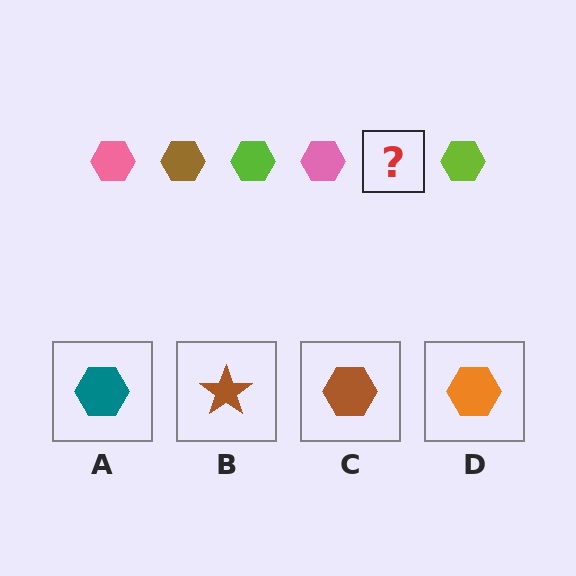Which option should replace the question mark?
Option C.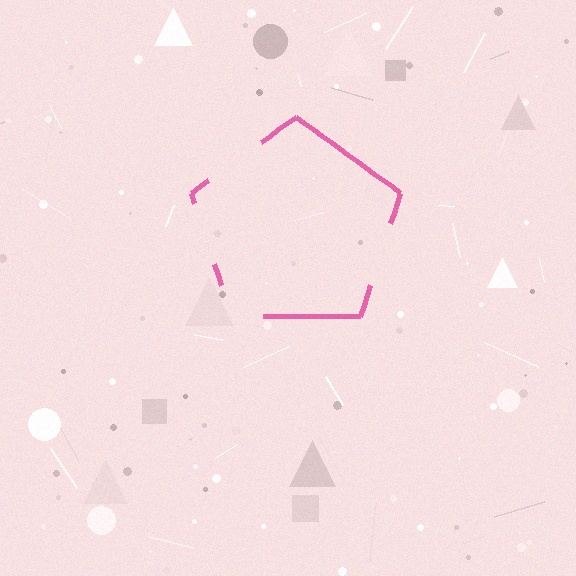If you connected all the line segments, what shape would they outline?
They would outline a pentagon.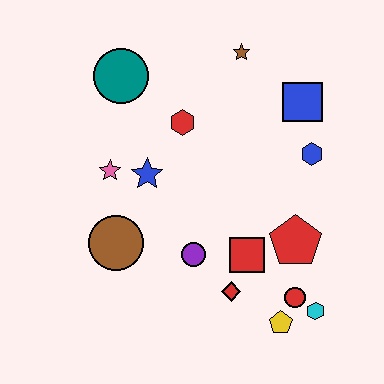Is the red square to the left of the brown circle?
No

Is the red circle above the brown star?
No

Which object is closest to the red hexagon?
The blue star is closest to the red hexagon.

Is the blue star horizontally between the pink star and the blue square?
Yes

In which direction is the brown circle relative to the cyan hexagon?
The brown circle is to the left of the cyan hexagon.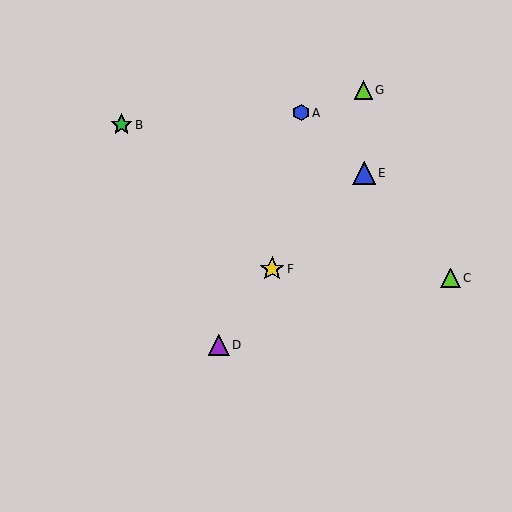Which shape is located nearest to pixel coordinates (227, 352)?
The purple triangle (labeled D) at (219, 345) is nearest to that location.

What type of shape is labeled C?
Shape C is a lime triangle.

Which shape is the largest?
The yellow star (labeled F) is the largest.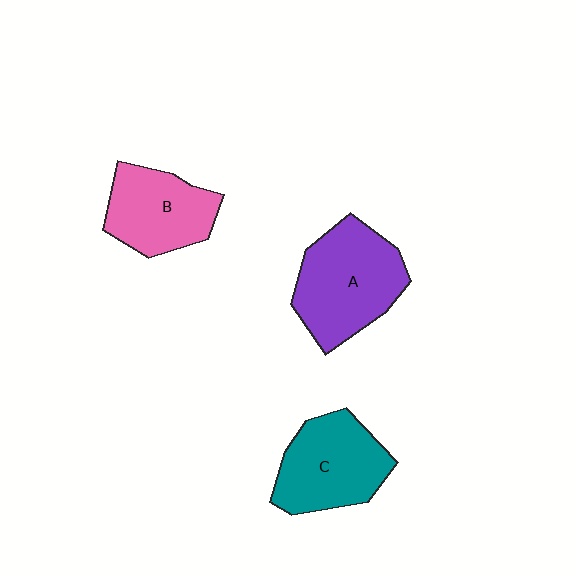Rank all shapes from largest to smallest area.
From largest to smallest: A (purple), C (teal), B (pink).